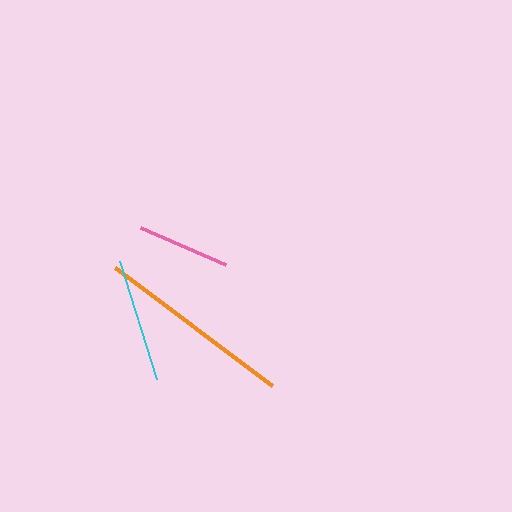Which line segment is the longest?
The orange line is the longest at approximately 196 pixels.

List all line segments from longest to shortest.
From longest to shortest: orange, cyan, pink.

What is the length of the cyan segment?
The cyan segment is approximately 124 pixels long.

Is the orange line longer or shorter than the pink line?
The orange line is longer than the pink line.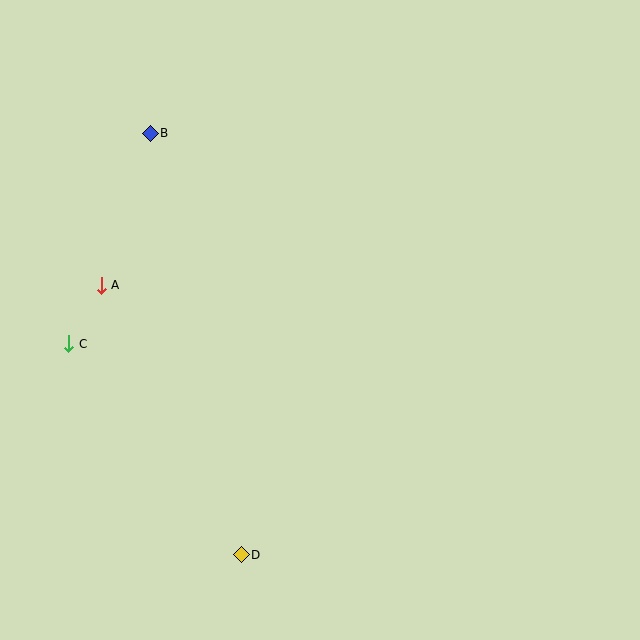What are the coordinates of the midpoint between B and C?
The midpoint between B and C is at (109, 238).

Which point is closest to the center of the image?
Point A at (101, 285) is closest to the center.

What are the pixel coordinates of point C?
Point C is at (69, 344).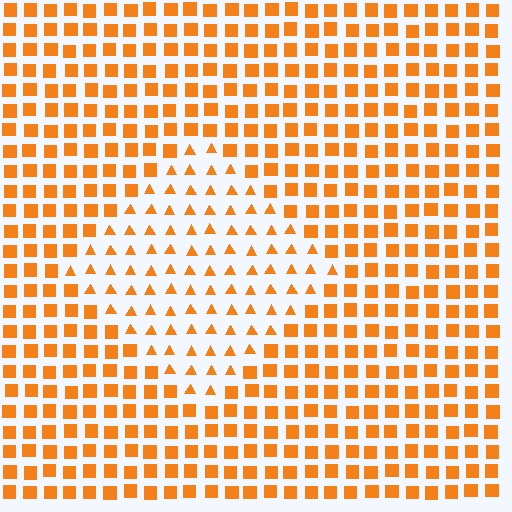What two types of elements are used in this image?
The image uses triangles inside the diamond region and squares outside it.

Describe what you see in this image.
The image is filled with small orange elements arranged in a uniform grid. A diamond-shaped region contains triangles, while the surrounding area contains squares. The boundary is defined purely by the change in element shape.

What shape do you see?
I see a diamond.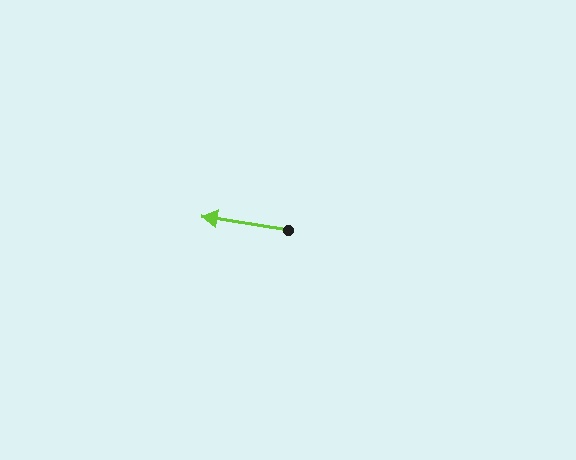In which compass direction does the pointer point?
West.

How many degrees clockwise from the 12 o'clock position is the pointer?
Approximately 279 degrees.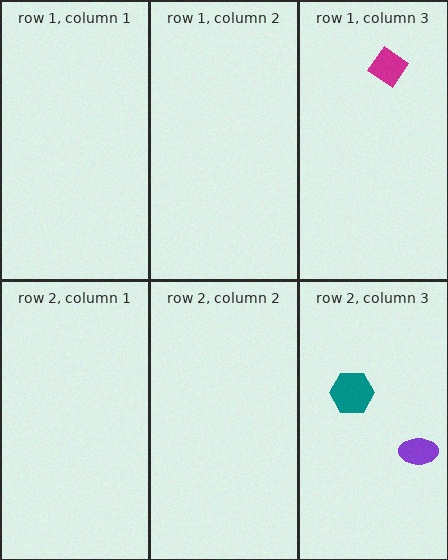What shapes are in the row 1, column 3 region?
The magenta diamond.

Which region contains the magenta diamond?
The row 1, column 3 region.